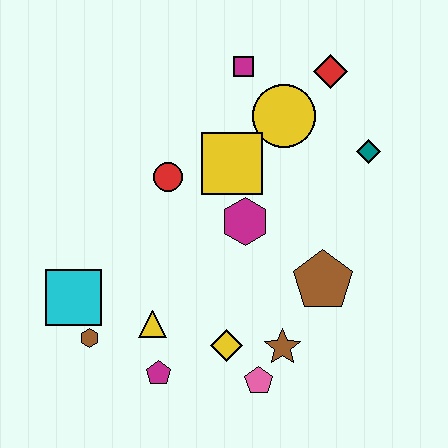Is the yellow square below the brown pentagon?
No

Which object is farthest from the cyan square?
The red diamond is farthest from the cyan square.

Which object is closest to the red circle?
The yellow square is closest to the red circle.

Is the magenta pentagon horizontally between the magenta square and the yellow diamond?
No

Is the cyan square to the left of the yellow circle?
Yes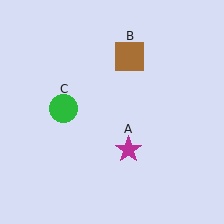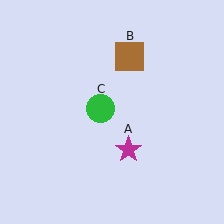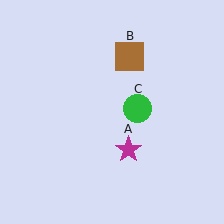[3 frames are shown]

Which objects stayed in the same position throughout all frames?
Magenta star (object A) and brown square (object B) remained stationary.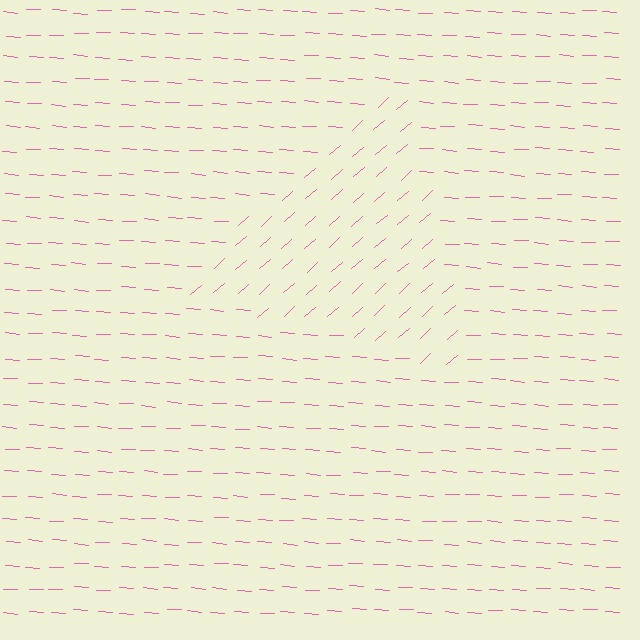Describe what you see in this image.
The image is filled with small pink line segments. A triangle region in the image has lines oriented differently from the surrounding lines, creating a visible texture boundary.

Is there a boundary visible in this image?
Yes, there is a texture boundary formed by a change in line orientation.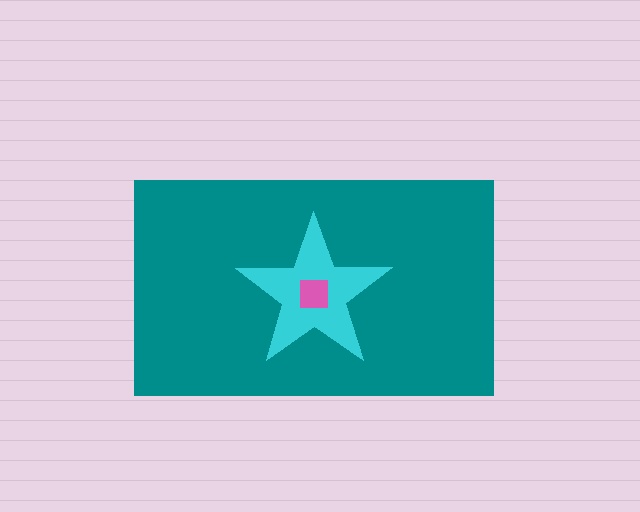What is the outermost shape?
The teal rectangle.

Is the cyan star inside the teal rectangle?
Yes.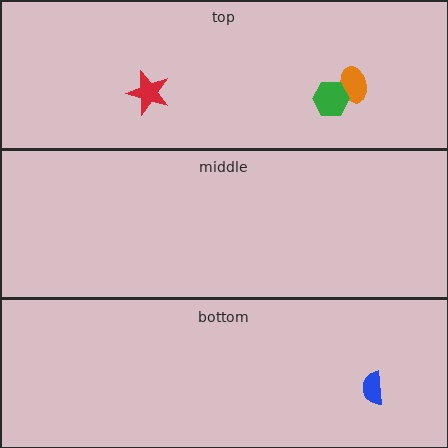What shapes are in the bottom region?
The blue semicircle.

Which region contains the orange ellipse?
The top region.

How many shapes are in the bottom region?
1.